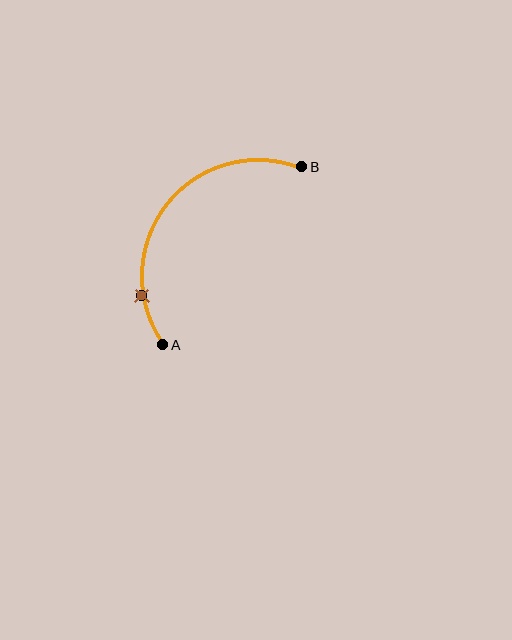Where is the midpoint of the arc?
The arc midpoint is the point on the curve farthest from the straight line joining A and B. It sits above and to the left of that line.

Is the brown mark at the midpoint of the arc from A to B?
No. The brown mark lies on the arc but is closer to endpoint A. The arc midpoint would be at the point on the curve equidistant along the arc from both A and B.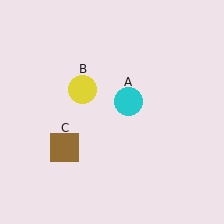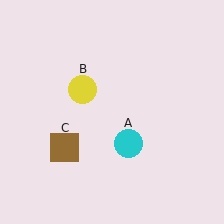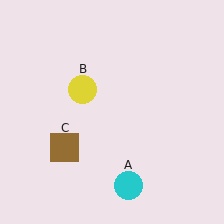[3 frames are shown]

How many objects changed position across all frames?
1 object changed position: cyan circle (object A).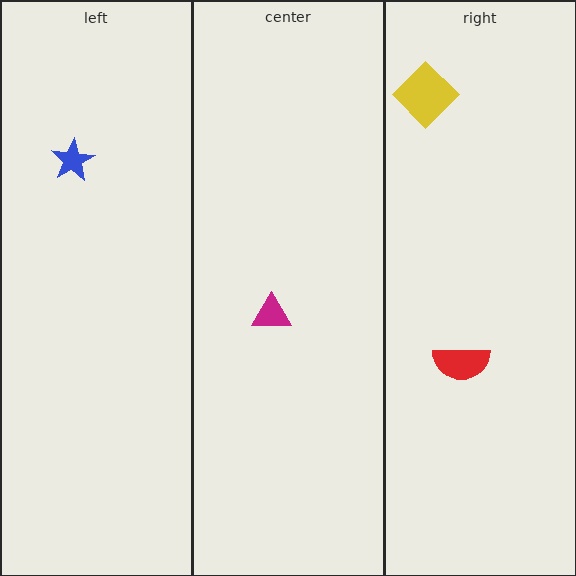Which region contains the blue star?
The left region.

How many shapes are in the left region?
1.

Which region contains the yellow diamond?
The right region.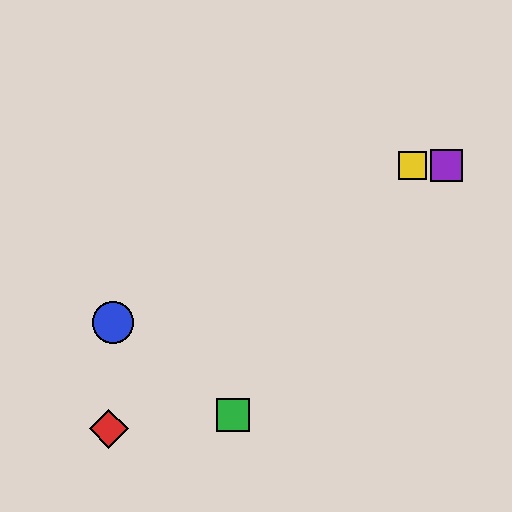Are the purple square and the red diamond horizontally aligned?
No, the purple square is at y≈166 and the red diamond is at y≈429.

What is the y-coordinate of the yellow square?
The yellow square is at y≈166.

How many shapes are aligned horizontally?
2 shapes (the yellow square, the purple square) are aligned horizontally.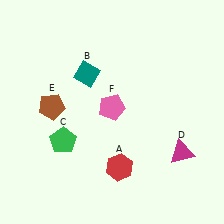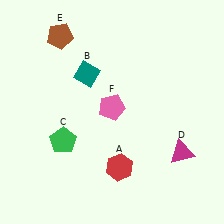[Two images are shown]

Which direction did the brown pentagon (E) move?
The brown pentagon (E) moved up.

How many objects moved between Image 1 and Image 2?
1 object moved between the two images.